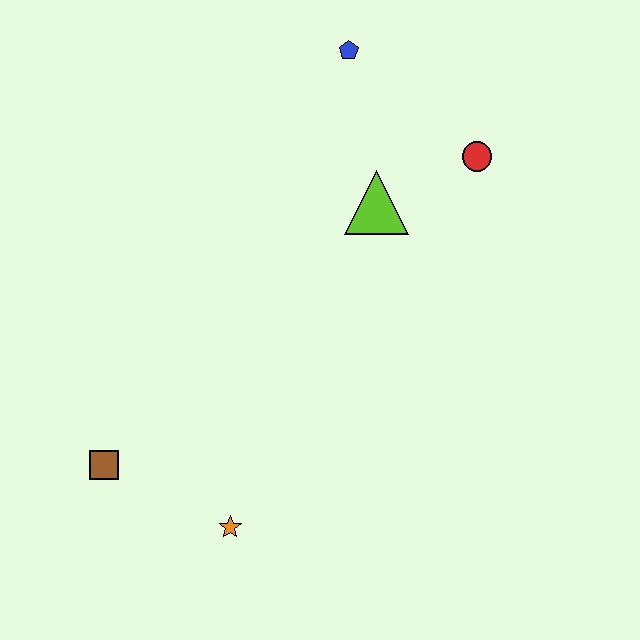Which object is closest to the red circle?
The lime triangle is closest to the red circle.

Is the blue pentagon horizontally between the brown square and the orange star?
No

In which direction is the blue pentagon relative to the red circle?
The blue pentagon is to the left of the red circle.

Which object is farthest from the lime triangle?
The brown square is farthest from the lime triangle.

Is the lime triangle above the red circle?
No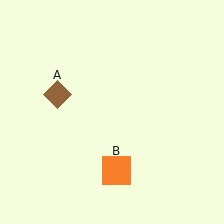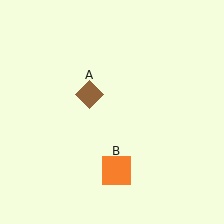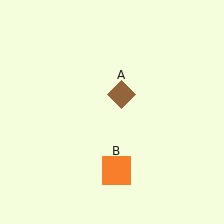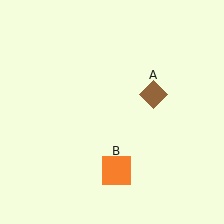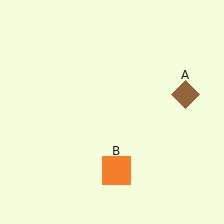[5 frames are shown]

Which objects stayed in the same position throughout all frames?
Orange square (object B) remained stationary.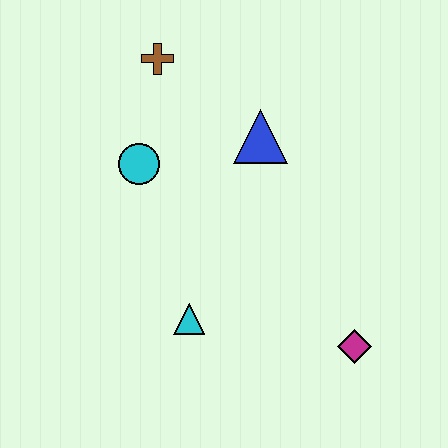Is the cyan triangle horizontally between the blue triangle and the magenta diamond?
No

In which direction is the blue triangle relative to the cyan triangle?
The blue triangle is above the cyan triangle.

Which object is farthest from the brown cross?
The magenta diamond is farthest from the brown cross.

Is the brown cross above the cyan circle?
Yes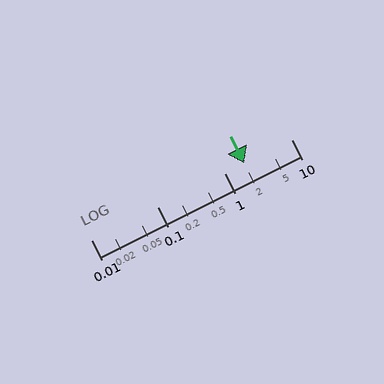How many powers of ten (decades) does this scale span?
The scale spans 3 decades, from 0.01 to 10.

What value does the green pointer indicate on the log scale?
The pointer indicates approximately 2.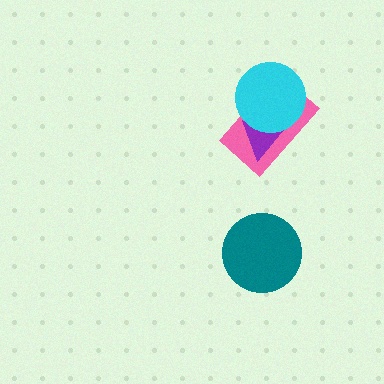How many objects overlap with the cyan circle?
2 objects overlap with the cyan circle.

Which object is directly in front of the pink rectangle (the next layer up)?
The purple triangle is directly in front of the pink rectangle.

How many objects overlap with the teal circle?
0 objects overlap with the teal circle.